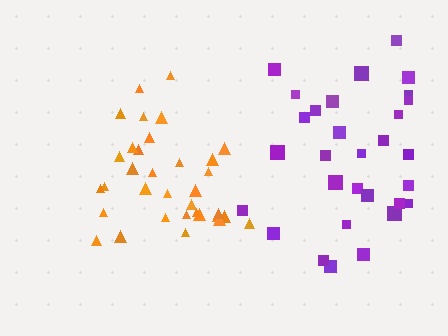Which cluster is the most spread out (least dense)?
Purple.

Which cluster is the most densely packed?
Orange.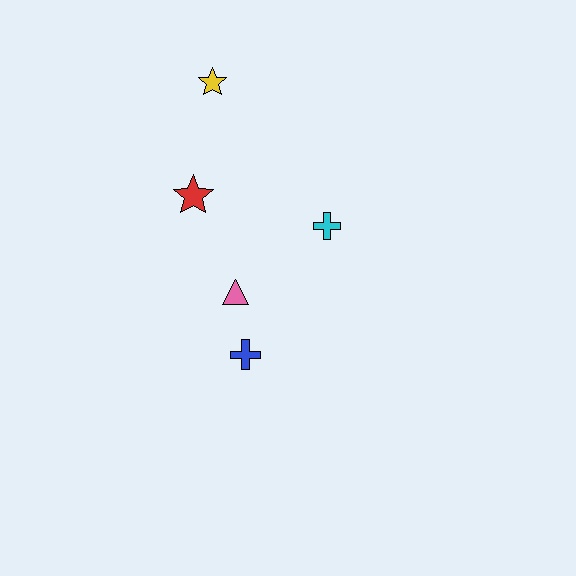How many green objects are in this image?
There are no green objects.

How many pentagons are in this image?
There are no pentagons.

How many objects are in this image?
There are 5 objects.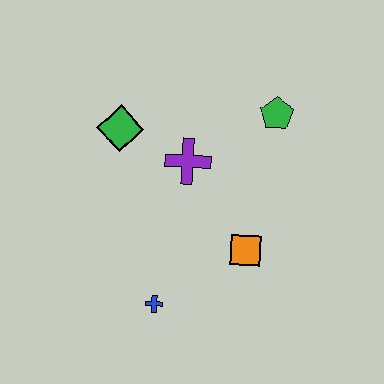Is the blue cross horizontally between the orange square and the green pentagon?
No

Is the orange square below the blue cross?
No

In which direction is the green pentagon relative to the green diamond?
The green pentagon is to the right of the green diamond.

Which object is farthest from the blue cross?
The green pentagon is farthest from the blue cross.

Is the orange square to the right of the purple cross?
Yes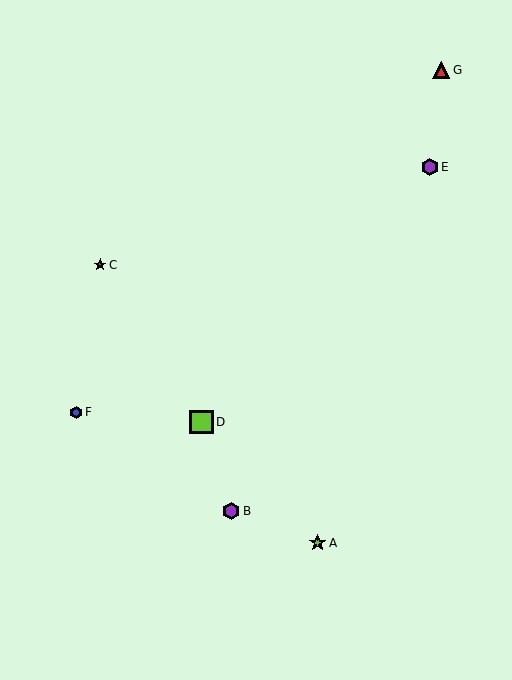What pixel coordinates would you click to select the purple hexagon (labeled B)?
Click at (231, 511) to select the purple hexagon B.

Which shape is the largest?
The lime square (labeled D) is the largest.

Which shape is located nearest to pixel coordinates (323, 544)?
The lime star (labeled A) at (318, 543) is nearest to that location.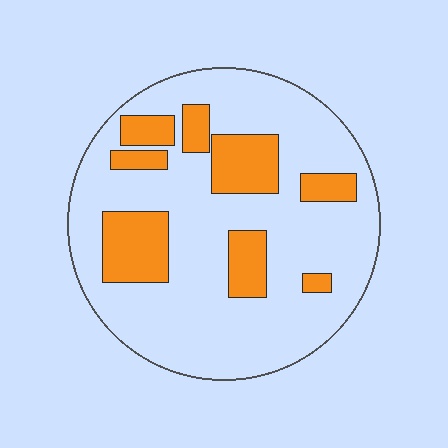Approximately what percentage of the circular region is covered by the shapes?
Approximately 25%.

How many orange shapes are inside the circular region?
8.